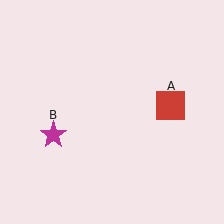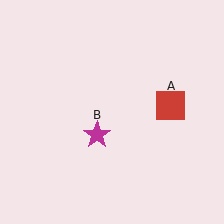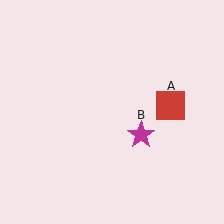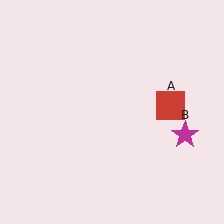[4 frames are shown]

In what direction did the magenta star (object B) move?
The magenta star (object B) moved right.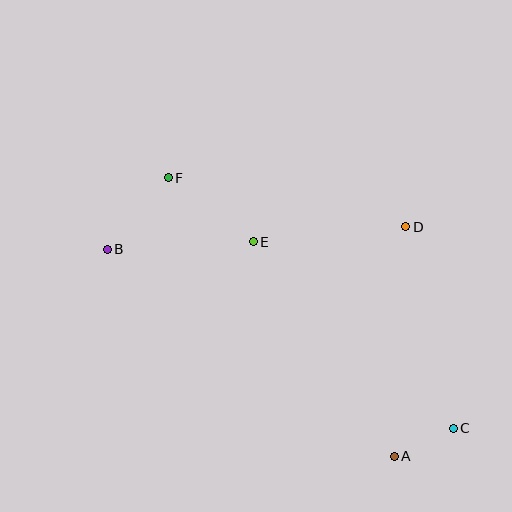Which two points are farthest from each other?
Points B and C are farthest from each other.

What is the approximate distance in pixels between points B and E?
The distance between B and E is approximately 146 pixels.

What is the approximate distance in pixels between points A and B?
The distance between A and B is approximately 354 pixels.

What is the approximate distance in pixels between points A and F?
The distance between A and F is approximately 359 pixels.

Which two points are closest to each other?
Points A and C are closest to each other.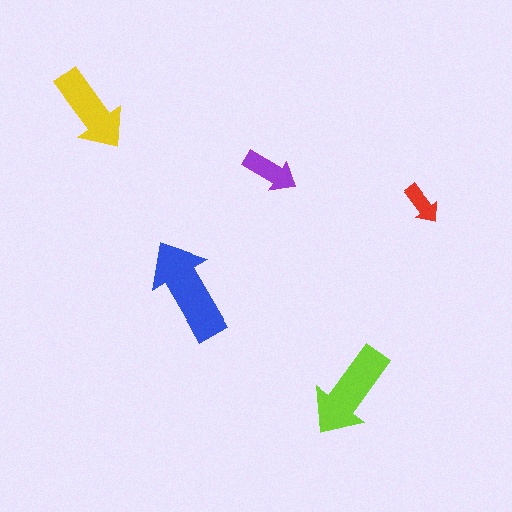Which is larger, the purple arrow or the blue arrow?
The blue one.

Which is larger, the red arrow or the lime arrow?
The lime one.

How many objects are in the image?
There are 5 objects in the image.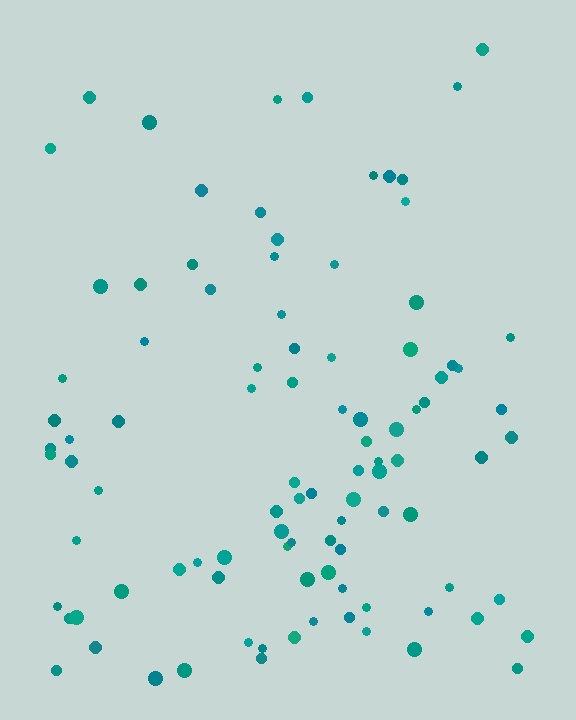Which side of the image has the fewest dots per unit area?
The top.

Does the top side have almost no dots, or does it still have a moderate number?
Still a moderate number, just noticeably fewer than the bottom.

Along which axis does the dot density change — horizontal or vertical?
Vertical.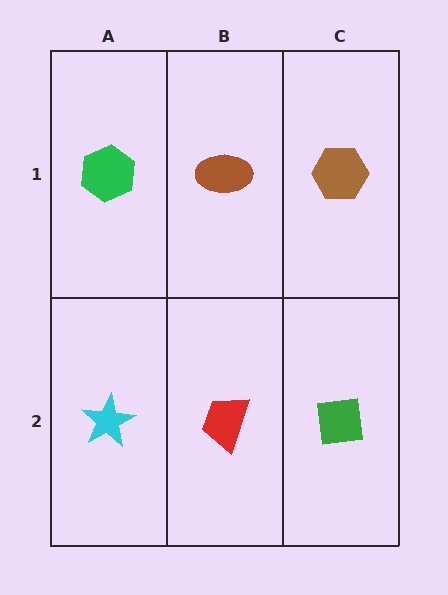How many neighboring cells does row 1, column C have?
2.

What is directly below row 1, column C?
A green square.